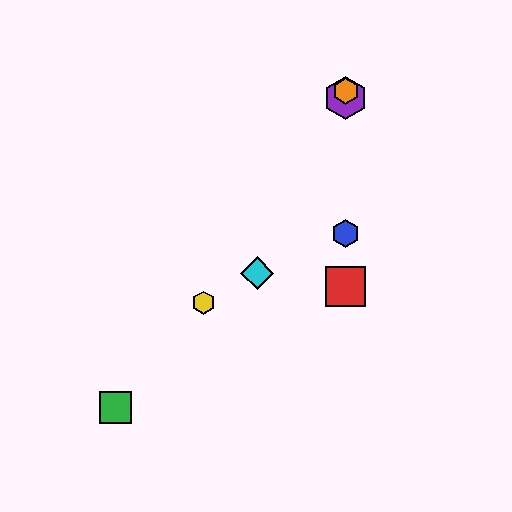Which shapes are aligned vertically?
The red square, the blue hexagon, the purple hexagon, the orange hexagon are aligned vertically.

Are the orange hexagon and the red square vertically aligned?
Yes, both are at x≈346.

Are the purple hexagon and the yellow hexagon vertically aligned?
No, the purple hexagon is at x≈346 and the yellow hexagon is at x≈203.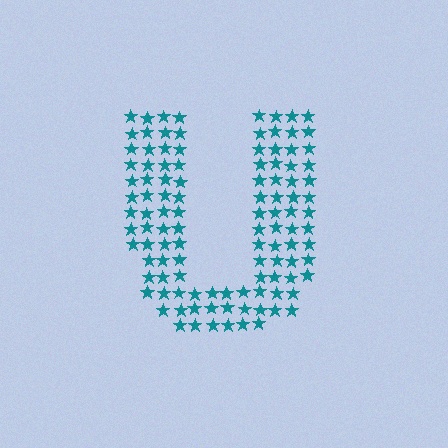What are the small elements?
The small elements are stars.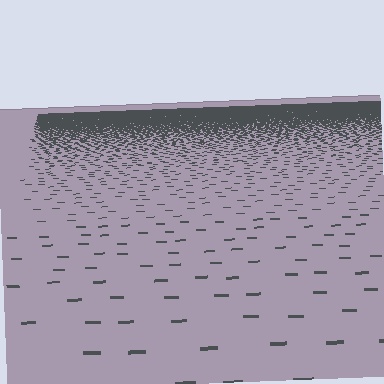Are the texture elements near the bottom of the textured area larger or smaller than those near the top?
Larger. Near the bottom, elements are closer to the viewer and appear at a bigger on-screen size.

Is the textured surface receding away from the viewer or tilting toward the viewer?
The surface is receding away from the viewer. Texture elements get smaller and denser toward the top.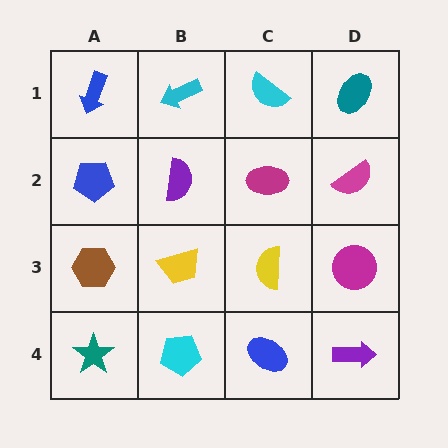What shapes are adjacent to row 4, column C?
A yellow semicircle (row 3, column C), a cyan pentagon (row 4, column B), a purple arrow (row 4, column D).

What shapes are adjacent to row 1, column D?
A magenta semicircle (row 2, column D), a cyan semicircle (row 1, column C).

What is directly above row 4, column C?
A yellow semicircle.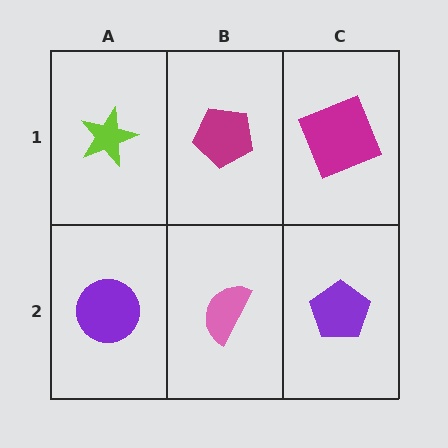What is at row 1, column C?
A magenta square.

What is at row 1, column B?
A magenta pentagon.